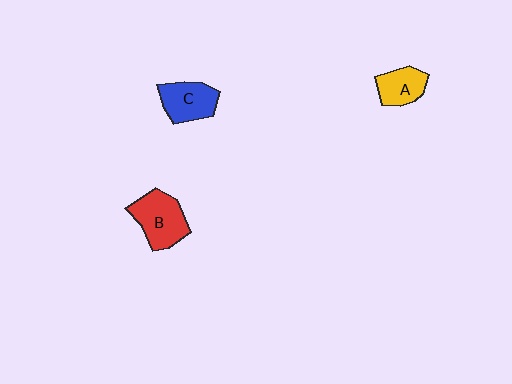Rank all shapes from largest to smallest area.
From largest to smallest: B (red), C (blue), A (yellow).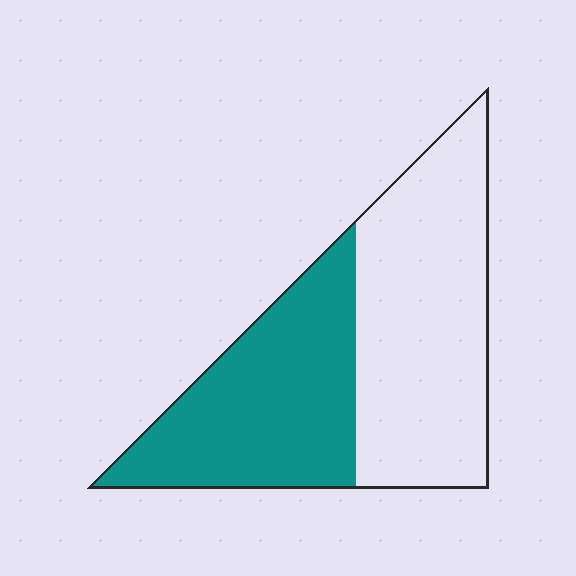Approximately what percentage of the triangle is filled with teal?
Approximately 45%.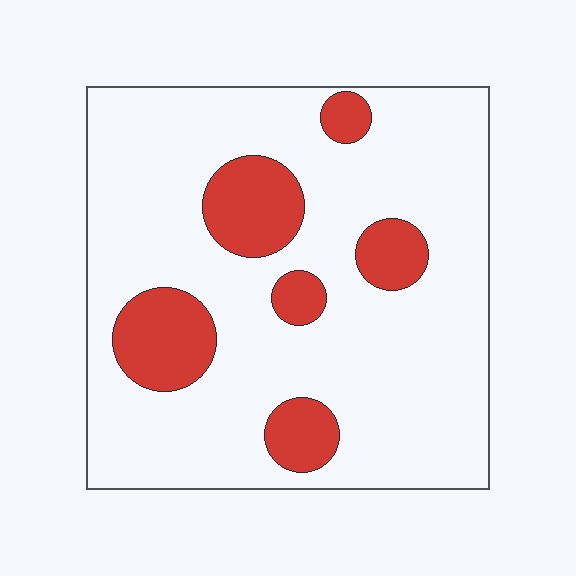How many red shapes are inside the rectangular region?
6.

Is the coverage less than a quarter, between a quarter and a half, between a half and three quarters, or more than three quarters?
Less than a quarter.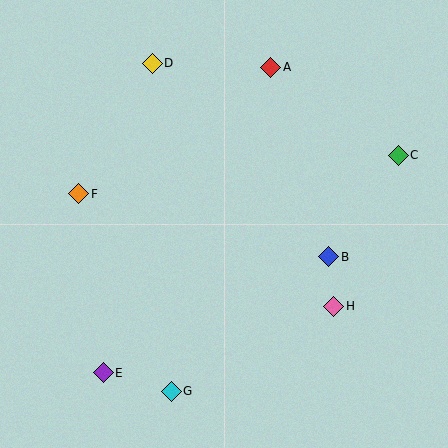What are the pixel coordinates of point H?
Point H is at (334, 306).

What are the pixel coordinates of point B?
Point B is at (329, 257).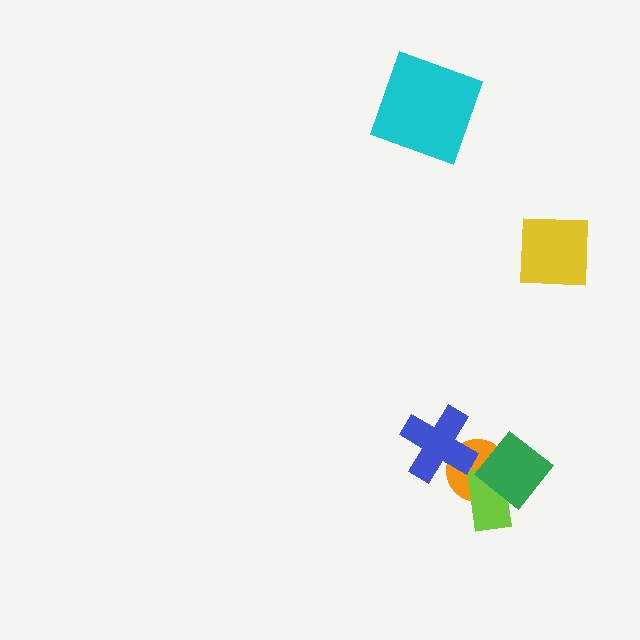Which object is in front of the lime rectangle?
The green diamond is in front of the lime rectangle.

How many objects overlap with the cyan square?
0 objects overlap with the cyan square.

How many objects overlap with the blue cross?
1 object overlaps with the blue cross.